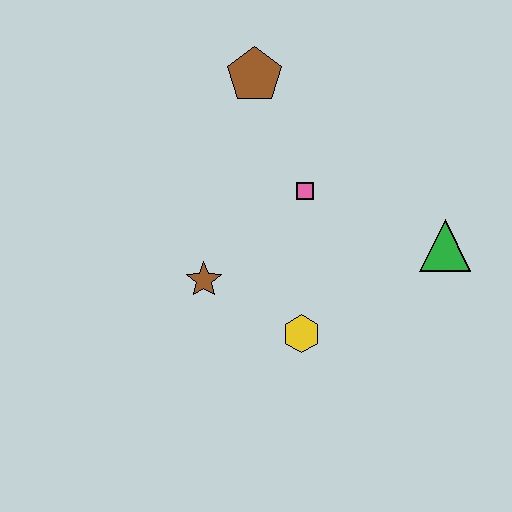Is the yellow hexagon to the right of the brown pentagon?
Yes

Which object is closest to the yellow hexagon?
The brown star is closest to the yellow hexagon.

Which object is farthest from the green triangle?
The brown pentagon is farthest from the green triangle.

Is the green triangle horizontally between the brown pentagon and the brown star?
No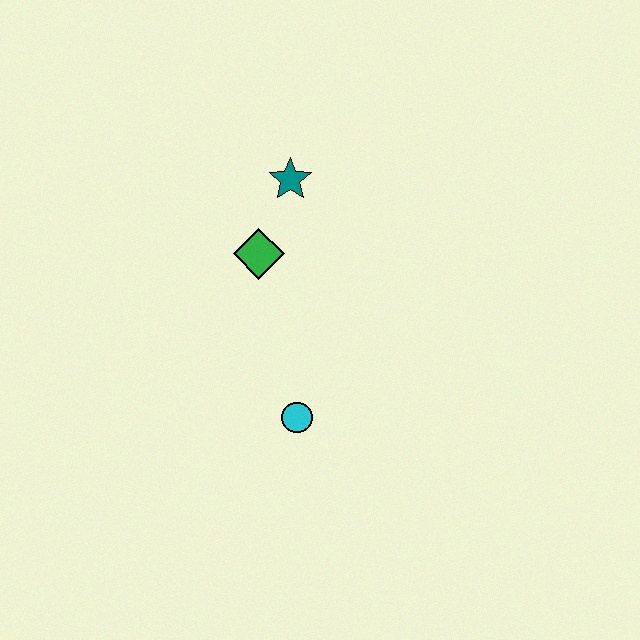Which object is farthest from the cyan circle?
The teal star is farthest from the cyan circle.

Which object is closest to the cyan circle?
The green diamond is closest to the cyan circle.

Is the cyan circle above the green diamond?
No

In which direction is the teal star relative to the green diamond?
The teal star is above the green diamond.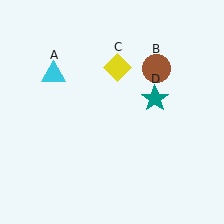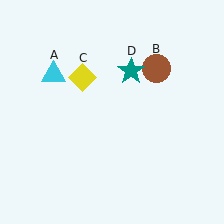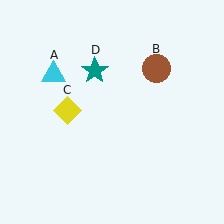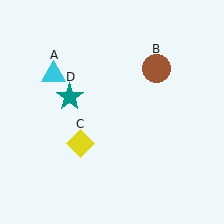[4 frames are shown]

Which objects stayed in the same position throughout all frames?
Cyan triangle (object A) and brown circle (object B) remained stationary.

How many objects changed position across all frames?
2 objects changed position: yellow diamond (object C), teal star (object D).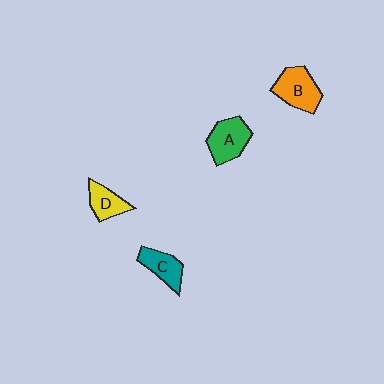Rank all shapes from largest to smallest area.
From largest to smallest: B (orange), A (green), C (teal), D (yellow).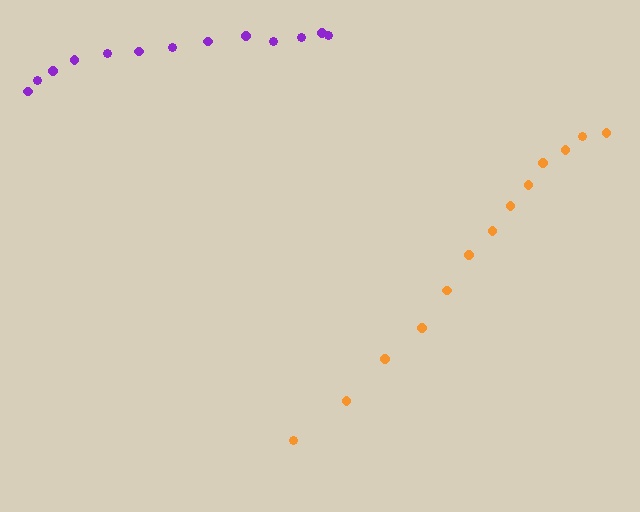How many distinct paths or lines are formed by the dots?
There are 2 distinct paths.